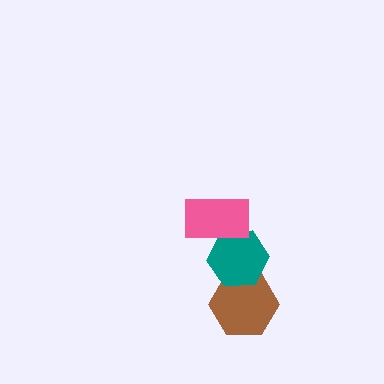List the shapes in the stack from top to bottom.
From top to bottom: the pink rectangle, the teal hexagon, the brown hexagon.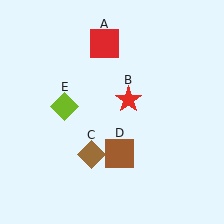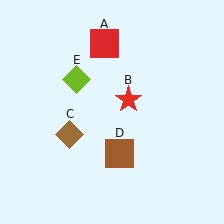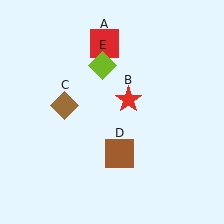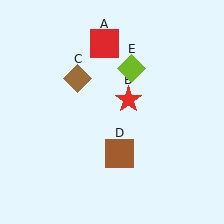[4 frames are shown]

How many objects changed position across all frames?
2 objects changed position: brown diamond (object C), lime diamond (object E).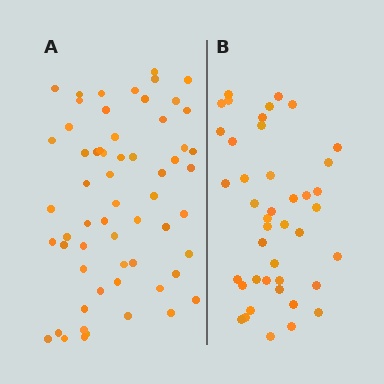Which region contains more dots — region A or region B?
Region A (the left region) has more dots.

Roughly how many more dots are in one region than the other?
Region A has approximately 20 more dots than region B.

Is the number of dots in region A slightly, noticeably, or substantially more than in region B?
Region A has noticeably more, but not dramatically so. The ratio is roughly 1.4 to 1.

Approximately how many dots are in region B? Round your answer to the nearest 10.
About 40 dots. (The exact count is 42, which rounds to 40.)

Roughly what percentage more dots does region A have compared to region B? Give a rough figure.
About 45% more.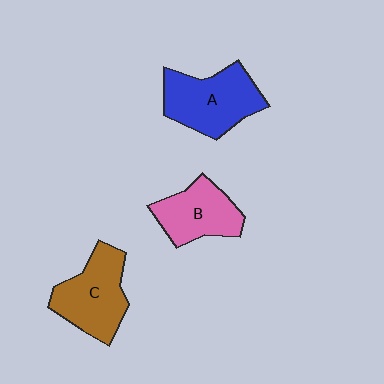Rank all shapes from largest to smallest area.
From largest to smallest: A (blue), C (brown), B (pink).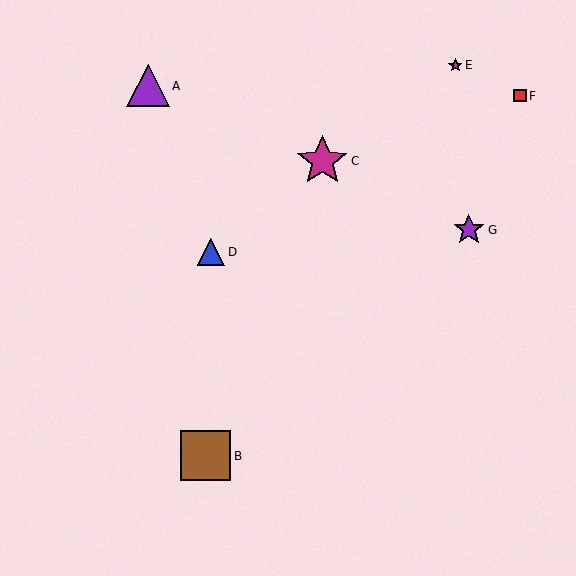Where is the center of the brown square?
The center of the brown square is at (206, 456).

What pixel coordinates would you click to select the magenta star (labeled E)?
Click at (455, 66) to select the magenta star E.